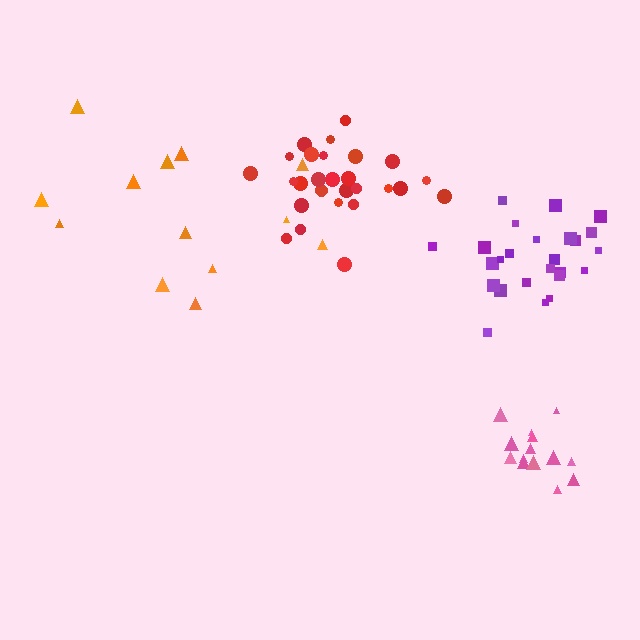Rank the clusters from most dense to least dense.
pink, red, purple, orange.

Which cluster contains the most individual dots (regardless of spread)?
Red (27).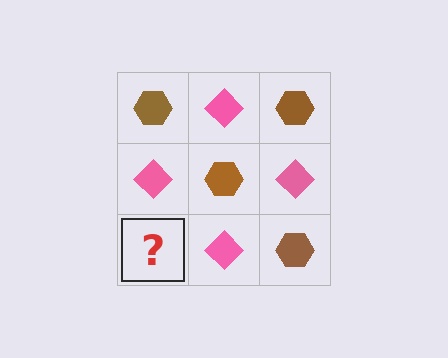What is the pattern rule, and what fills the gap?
The rule is that it alternates brown hexagon and pink diamond in a checkerboard pattern. The gap should be filled with a brown hexagon.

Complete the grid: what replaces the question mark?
The question mark should be replaced with a brown hexagon.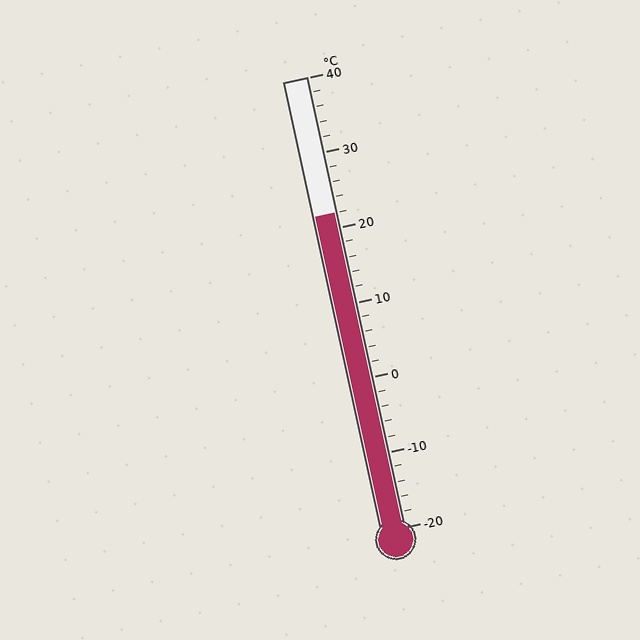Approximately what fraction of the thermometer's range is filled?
The thermometer is filled to approximately 70% of its range.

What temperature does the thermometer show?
The thermometer shows approximately 22°C.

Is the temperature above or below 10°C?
The temperature is above 10°C.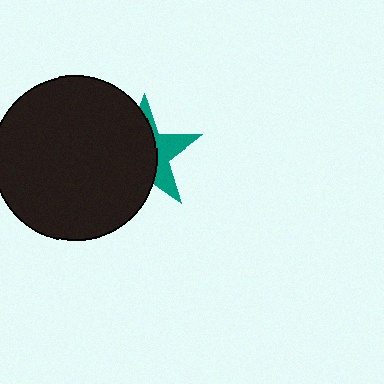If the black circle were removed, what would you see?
You would see the complete teal star.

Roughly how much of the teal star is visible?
A small part of it is visible (roughly 37%).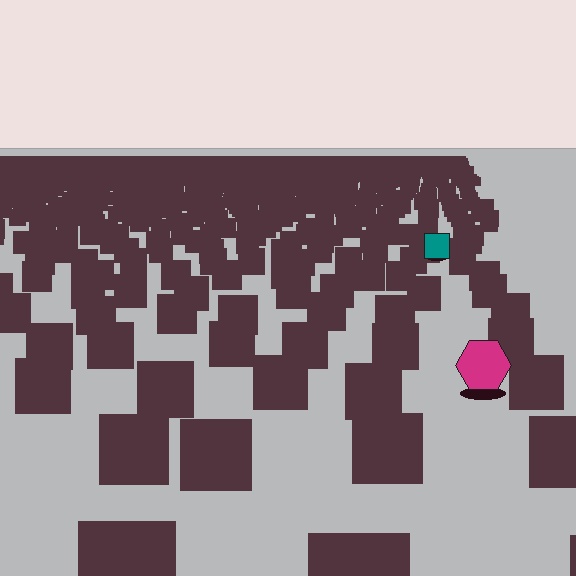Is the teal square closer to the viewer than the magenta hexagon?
No. The magenta hexagon is closer — you can tell from the texture gradient: the ground texture is coarser near it.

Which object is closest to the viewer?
The magenta hexagon is closest. The texture marks near it are larger and more spread out.